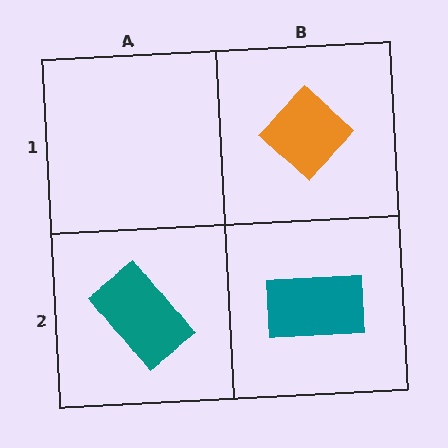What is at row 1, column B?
An orange diamond.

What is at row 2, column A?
A teal rectangle.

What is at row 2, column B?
A teal rectangle.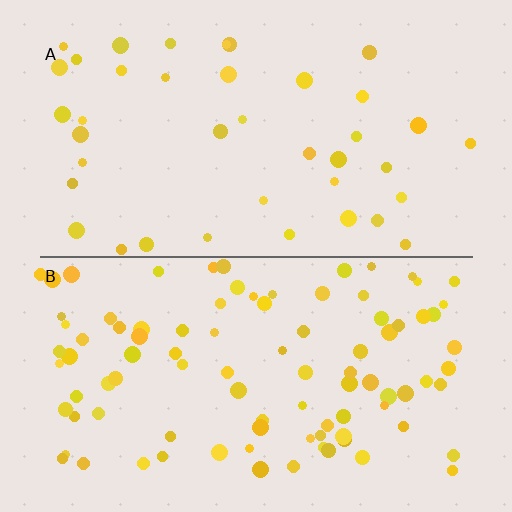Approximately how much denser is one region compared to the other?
Approximately 2.3× — region B over region A.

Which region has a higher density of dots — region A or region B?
B (the bottom).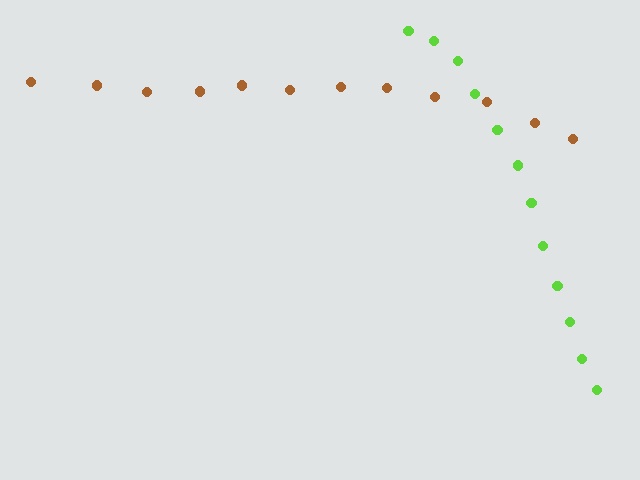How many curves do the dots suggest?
There are 2 distinct paths.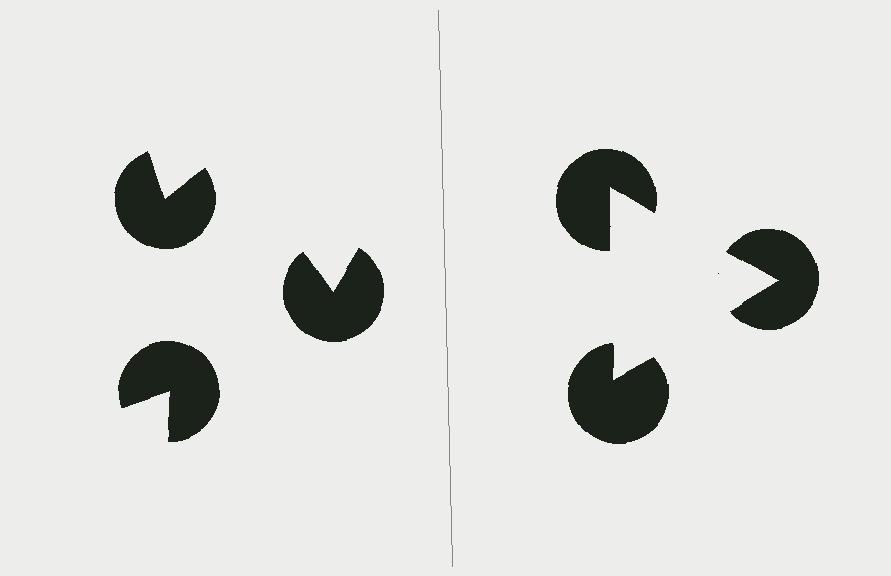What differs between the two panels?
The pac-man discs are positioned identically on both sides; only the wedge orientations differ. On the right they align to a triangle; on the left they are misaligned.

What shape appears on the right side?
An illusory triangle.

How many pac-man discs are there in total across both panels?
6 — 3 on each side.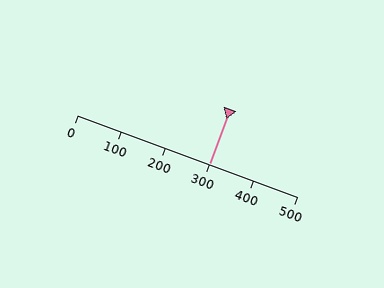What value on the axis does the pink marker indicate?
The marker indicates approximately 300.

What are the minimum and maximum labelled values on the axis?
The axis runs from 0 to 500.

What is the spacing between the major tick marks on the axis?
The major ticks are spaced 100 apart.